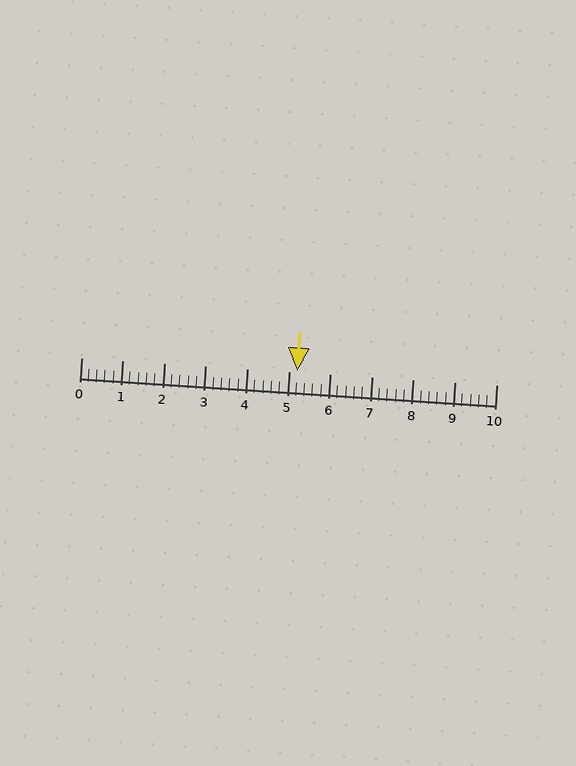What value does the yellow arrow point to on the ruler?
The yellow arrow points to approximately 5.2.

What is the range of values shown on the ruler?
The ruler shows values from 0 to 10.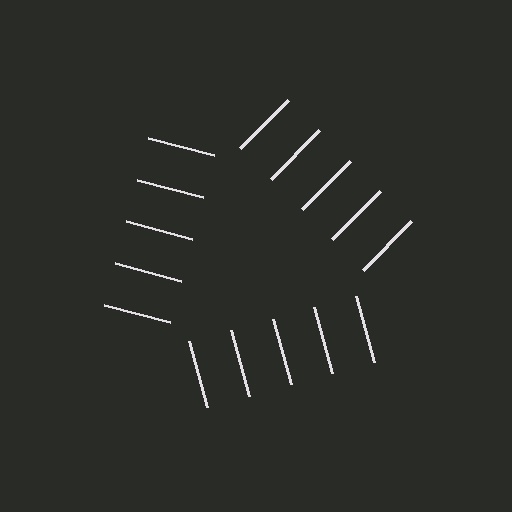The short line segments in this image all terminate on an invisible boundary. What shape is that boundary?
An illusory triangle — the line segments terminate on its edges but no continuous stroke is drawn.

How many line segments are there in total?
15 — 5 along each of the 3 edges.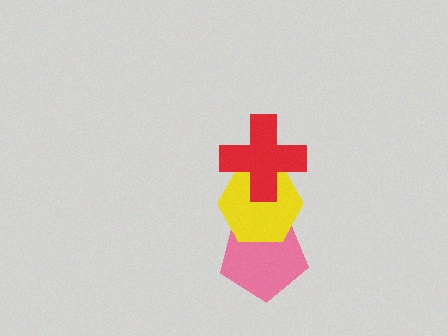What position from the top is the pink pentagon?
The pink pentagon is 3rd from the top.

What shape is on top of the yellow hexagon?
The red cross is on top of the yellow hexagon.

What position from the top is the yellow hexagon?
The yellow hexagon is 2nd from the top.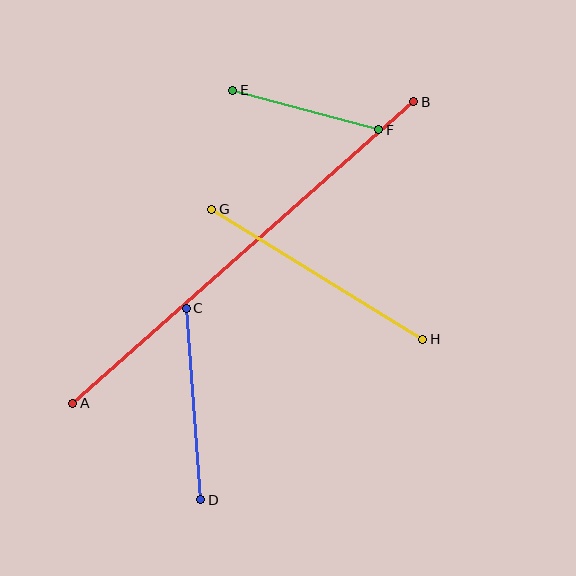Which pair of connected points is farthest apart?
Points A and B are farthest apart.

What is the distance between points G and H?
The distance is approximately 248 pixels.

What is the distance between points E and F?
The distance is approximately 151 pixels.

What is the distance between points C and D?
The distance is approximately 192 pixels.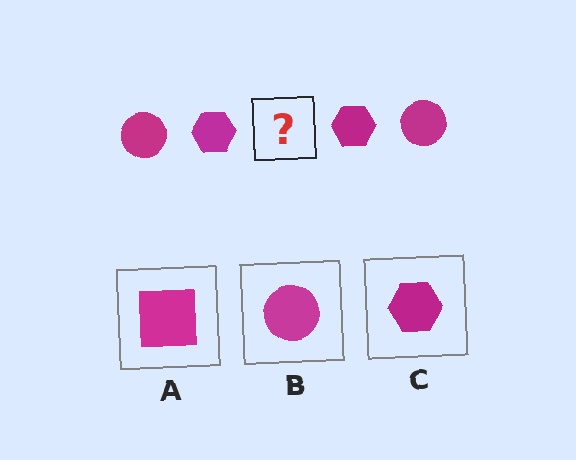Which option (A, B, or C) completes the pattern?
B.